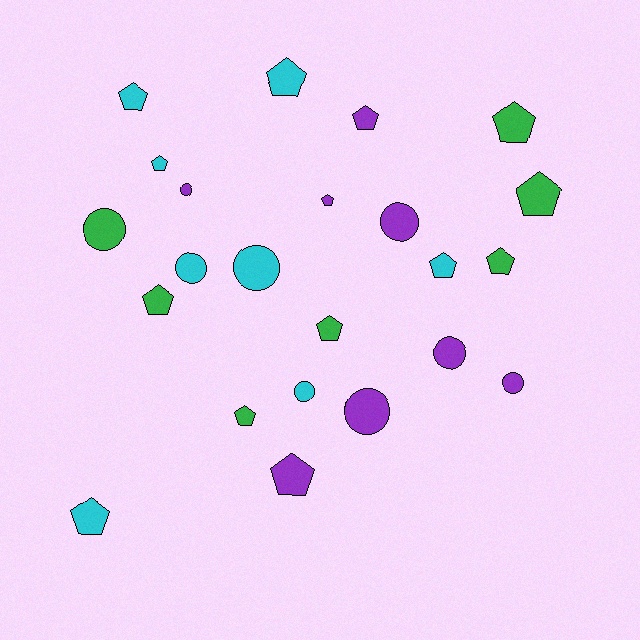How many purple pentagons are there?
There are 3 purple pentagons.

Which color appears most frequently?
Cyan, with 8 objects.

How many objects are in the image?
There are 23 objects.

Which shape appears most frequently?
Pentagon, with 14 objects.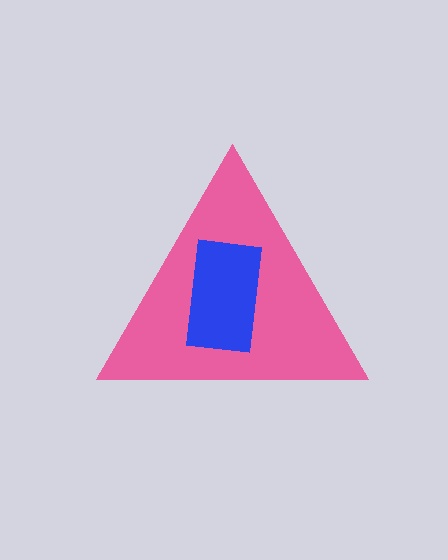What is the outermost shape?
The pink triangle.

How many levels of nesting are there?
2.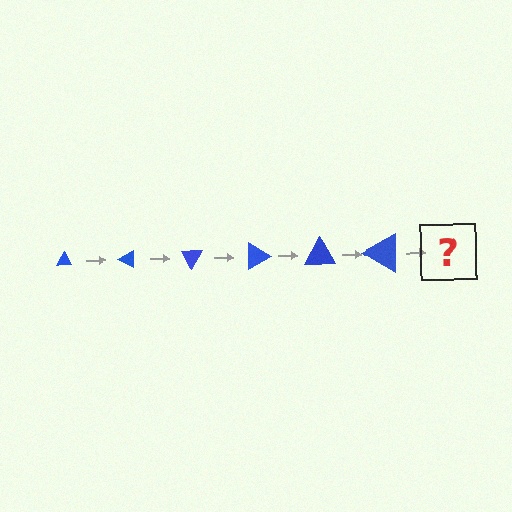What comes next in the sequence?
The next element should be a triangle, larger than the previous one and rotated 180 degrees from the start.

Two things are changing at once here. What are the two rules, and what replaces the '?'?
The two rules are that the triangle grows larger each step and it rotates 30 degrees each step. The '?' should be a triangle, larger than the previous one and rotated 180 degrees from the start.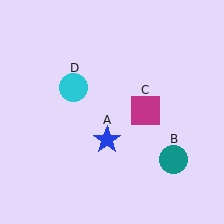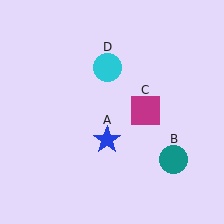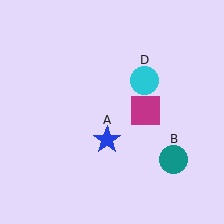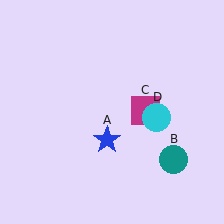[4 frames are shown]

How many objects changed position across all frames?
1 object changed position: cyan circle (object D).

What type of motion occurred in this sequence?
The cyan circle (object D) rotated clockwise around the center of the scene.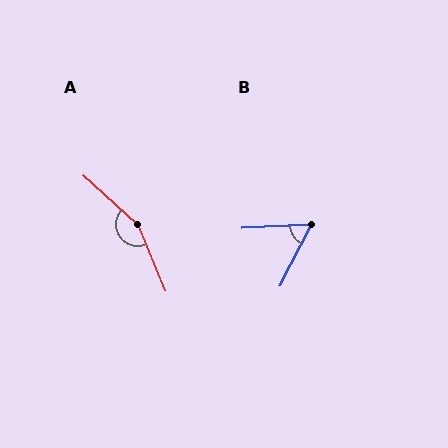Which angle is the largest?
A, at approximately 155 degrees.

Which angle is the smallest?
B, at approximately 60 degrees.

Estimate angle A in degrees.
Approximately 155 degrees.